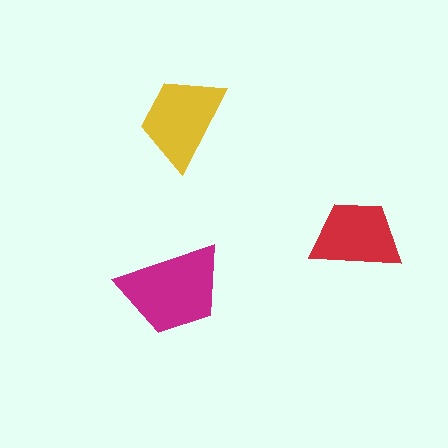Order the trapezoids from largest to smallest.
the magenta one, the yellow one, the red one.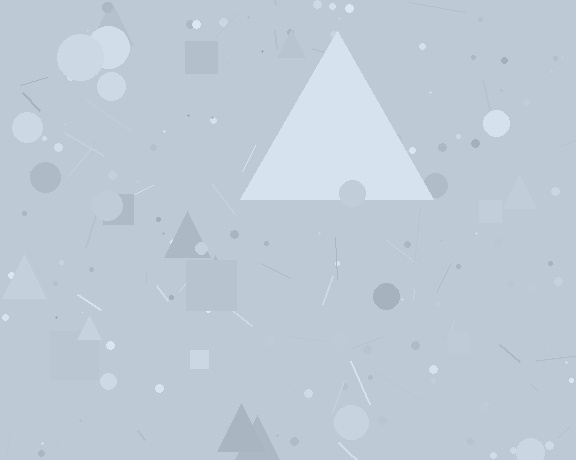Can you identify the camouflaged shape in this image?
The camouflaged shape is a triangle.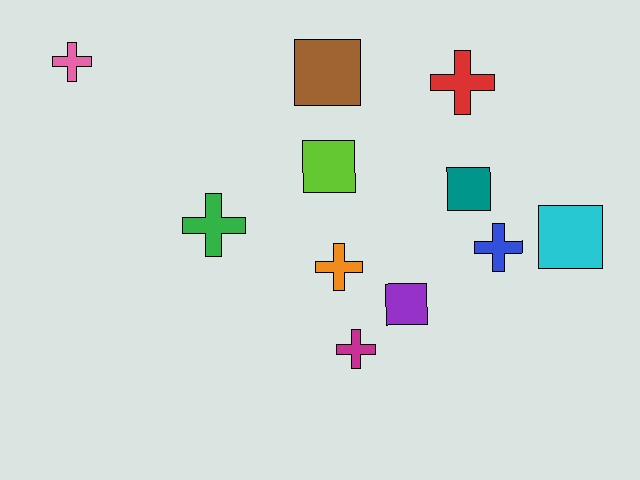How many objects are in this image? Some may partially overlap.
There are 11 objects.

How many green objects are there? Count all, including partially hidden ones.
There is 1 green object.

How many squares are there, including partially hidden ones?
There are 5 squares.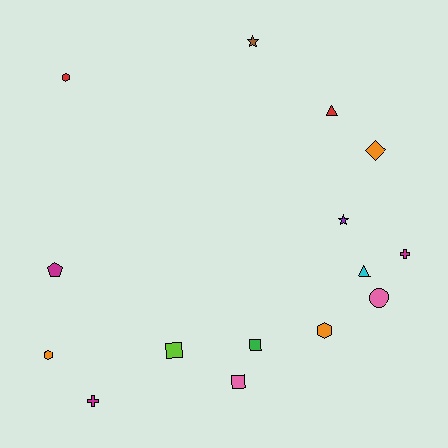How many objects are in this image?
There are 15 objects.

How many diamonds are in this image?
There is 1 diamond.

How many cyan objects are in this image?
There is 1 cyan object.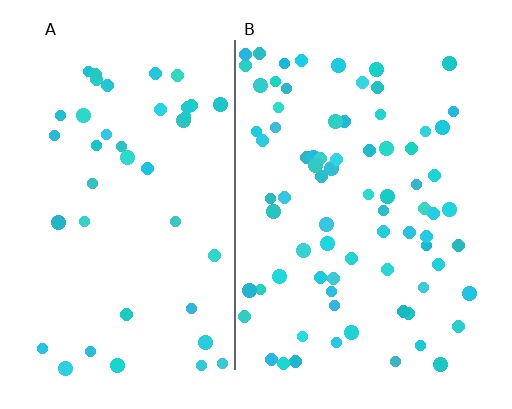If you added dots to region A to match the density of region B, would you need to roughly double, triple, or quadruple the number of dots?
Approximately double.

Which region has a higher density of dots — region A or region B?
B (the right).